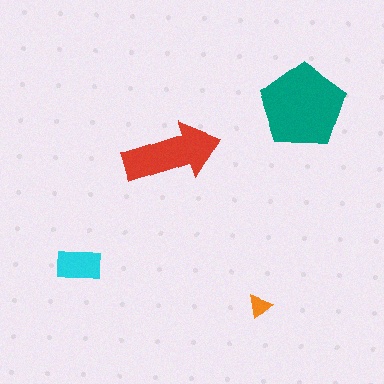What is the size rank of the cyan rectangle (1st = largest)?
3rd.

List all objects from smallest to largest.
The orange triangle, the cyan rectangle, the red arrow, the teal pentagon.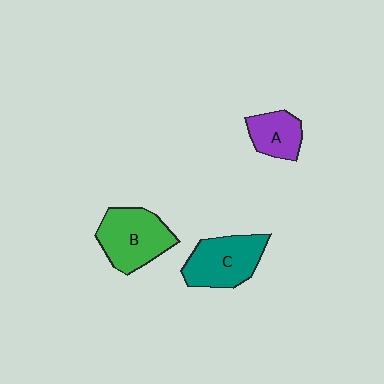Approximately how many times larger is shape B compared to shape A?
Approximately 1.7 times.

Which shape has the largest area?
Shape B (green).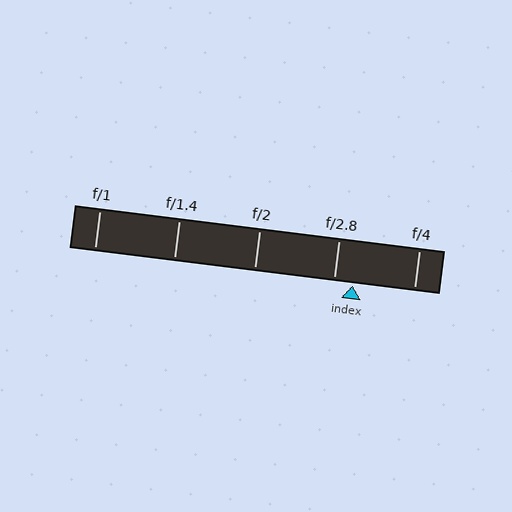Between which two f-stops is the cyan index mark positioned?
The index mark is between f/2.8 and f/4.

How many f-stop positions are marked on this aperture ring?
There are 5 f-stop positions marked.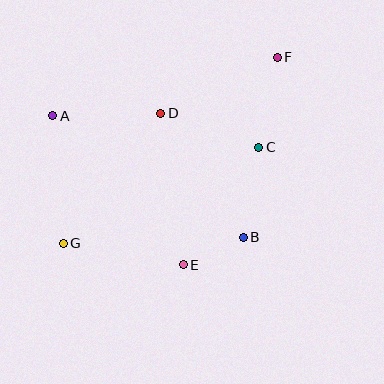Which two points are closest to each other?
Points B and E are closest to each other.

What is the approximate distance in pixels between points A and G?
The distance between A and G is approximately 128 pixels.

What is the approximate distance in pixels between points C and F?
The distance between C and F is approximately 92 pixels.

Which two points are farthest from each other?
Points F and G are farthest from each other.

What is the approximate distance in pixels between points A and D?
The distance between A and D is approximately 108 pixels.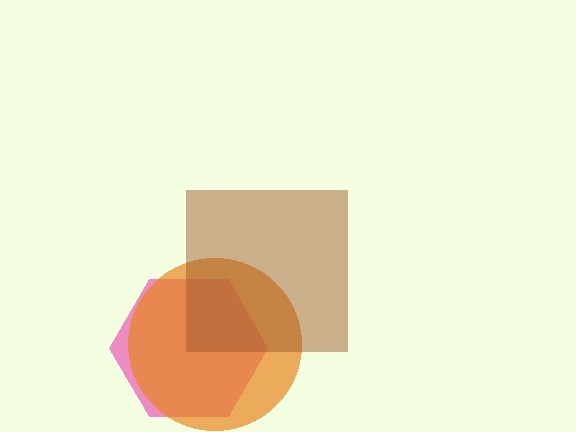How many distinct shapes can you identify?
There are 3 distinct shapes: a pink hexagon, an orange circle, a brown square.